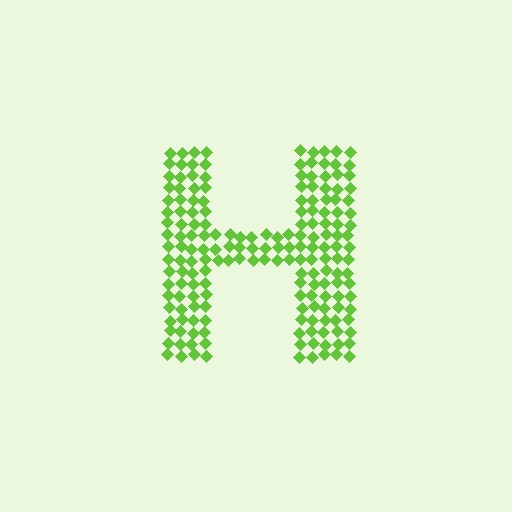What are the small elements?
The small elements are diamonds.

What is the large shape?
The large shape is the letter H.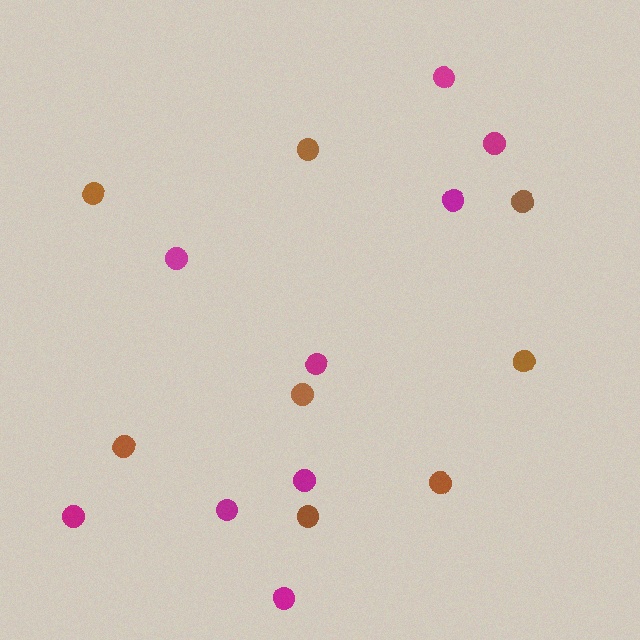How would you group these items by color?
There are 2 groups: one group of brown circles (8) and one group of magenta circles (9).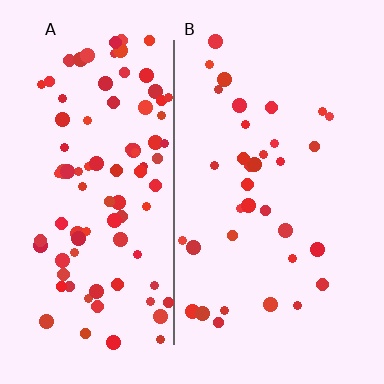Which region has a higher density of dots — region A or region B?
A (the left).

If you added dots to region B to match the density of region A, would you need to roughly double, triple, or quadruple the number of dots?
Approximately triple.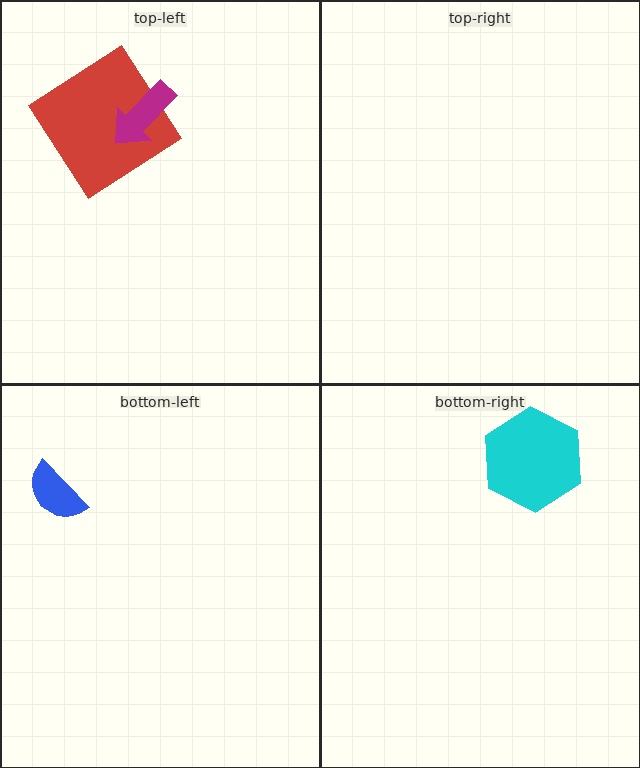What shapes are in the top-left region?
The red diamond, the magenta arrow.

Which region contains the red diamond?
The top-left region.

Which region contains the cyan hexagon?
The bottom-right region.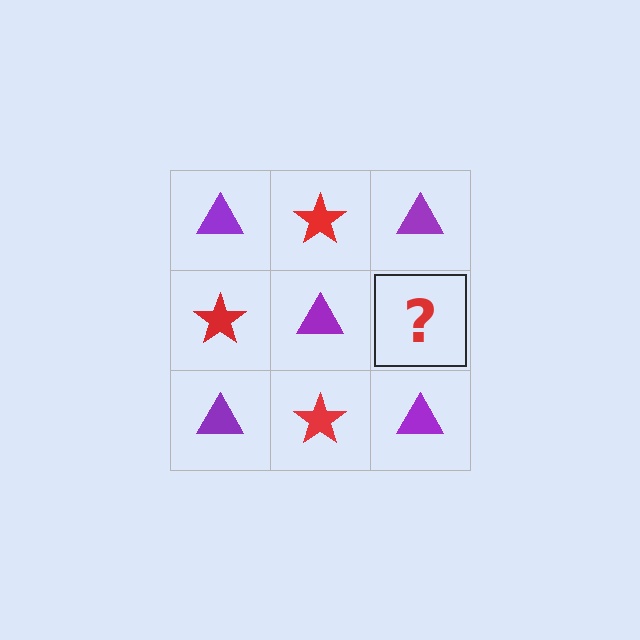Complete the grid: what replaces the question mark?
The question mark should be replaced with a red star.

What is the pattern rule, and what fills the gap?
The rule is that it alternates purple triangle and red star in a checkerboard pattern. The gap should be filled with a red star.